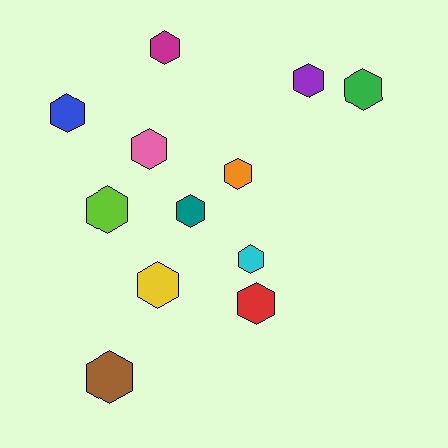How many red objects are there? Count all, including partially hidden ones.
There is 1 red object.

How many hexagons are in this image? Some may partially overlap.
There are 12 hexagons.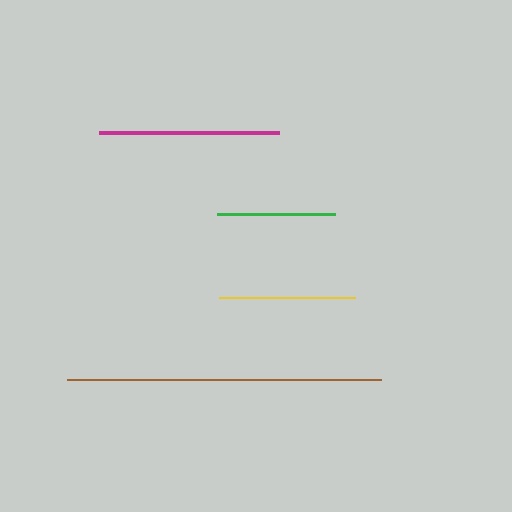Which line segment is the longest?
The brown line is the longest at approximately 314 pixels.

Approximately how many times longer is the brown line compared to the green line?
The brown line is approximately 2.7 times the length of the green line.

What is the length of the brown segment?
The brown segment is approximately 314 pixels long.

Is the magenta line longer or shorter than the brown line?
The brown line is longer than the magenta line.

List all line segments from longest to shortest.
From longest to shortest: brown, magenta, yellow, green.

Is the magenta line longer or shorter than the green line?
The magenta line is longer than the green line.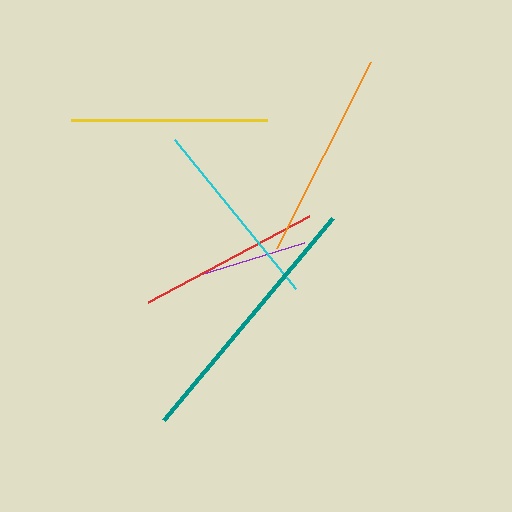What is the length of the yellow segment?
The yellow segment is approximately 196 pixels long.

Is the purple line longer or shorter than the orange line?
The orange line is longer than the purple line.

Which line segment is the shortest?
The purple line is the shortest at approximately 112 pixels.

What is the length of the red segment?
The red segment is approximately 183 pixels long.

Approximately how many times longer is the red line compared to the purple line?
The red line is approximately 1.6 times the length of the purple line.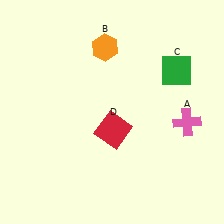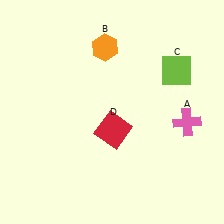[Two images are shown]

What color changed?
The square (C) changed from green in Image 1 to lime in Image 2.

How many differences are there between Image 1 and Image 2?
There is 1 difference between the two images.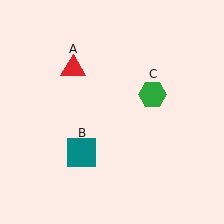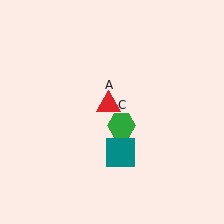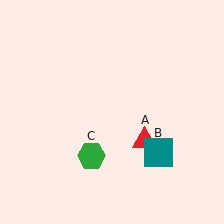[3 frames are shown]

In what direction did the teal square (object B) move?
The teal square (object B) moved right.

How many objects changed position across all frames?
3 objects changed position: red triangle (object A), teal square (object B), green hexagon (object C).